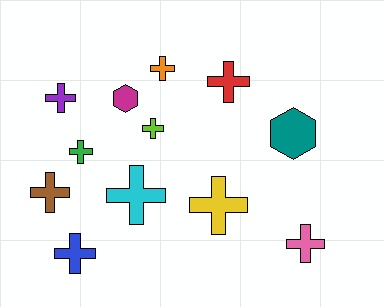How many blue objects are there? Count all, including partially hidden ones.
There is 1 blue object.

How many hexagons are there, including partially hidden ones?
There are 2 hexagons.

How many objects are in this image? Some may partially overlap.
There are 12 objects.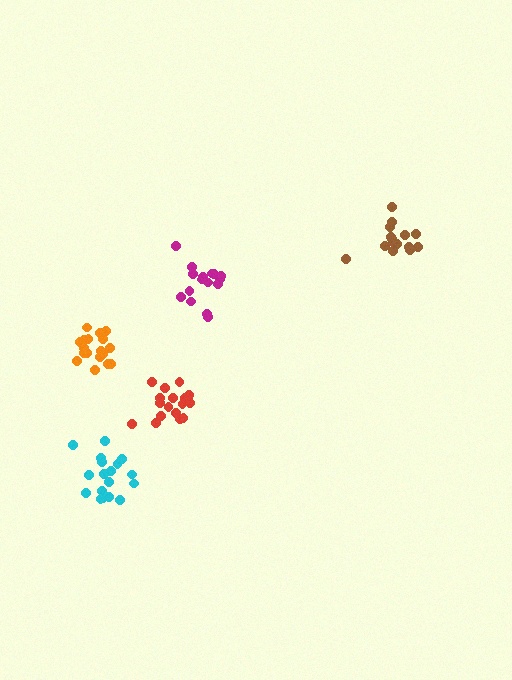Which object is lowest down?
The cyan cluster is bottommost.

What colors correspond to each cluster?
The clusters are colored: magenta, orange, red, cyan, brown.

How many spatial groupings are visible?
There are 5 spatial groupings.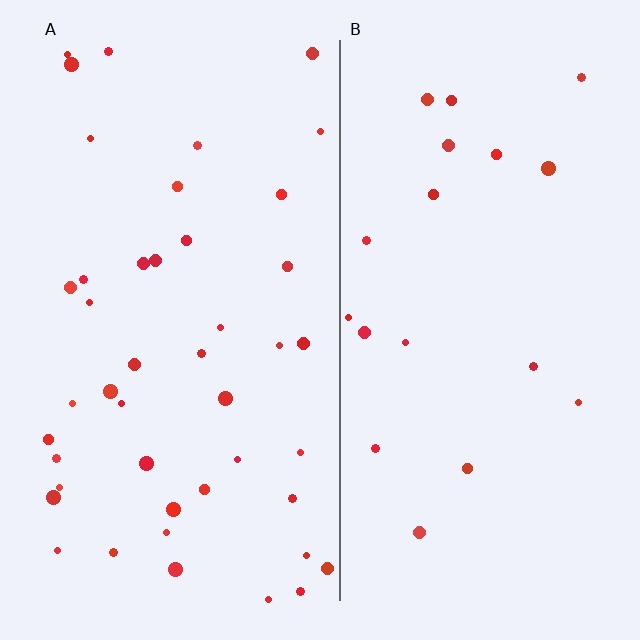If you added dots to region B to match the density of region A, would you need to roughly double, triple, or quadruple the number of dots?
Approximately double.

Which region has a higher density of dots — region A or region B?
A (the left).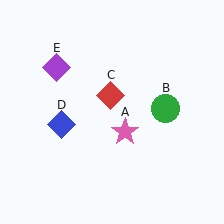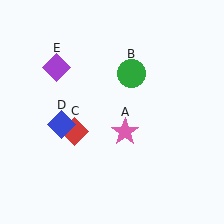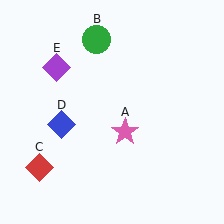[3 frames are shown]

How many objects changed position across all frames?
2 objects changed position: green circle (object B), red diamond (object C).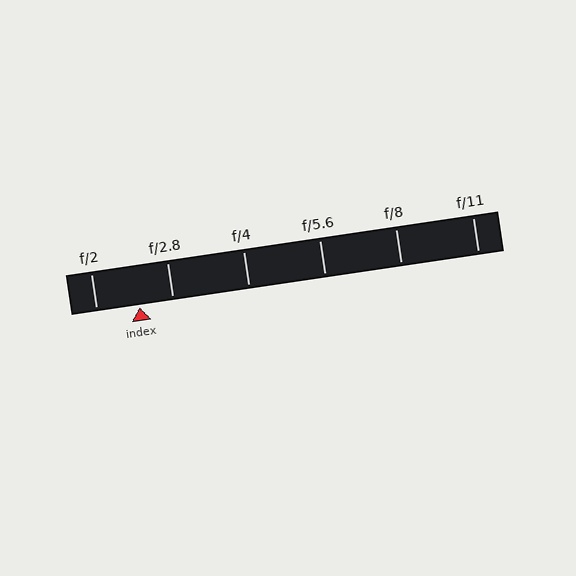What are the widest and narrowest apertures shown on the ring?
The widest aperture shown is f/2 and the narrowest is f/11.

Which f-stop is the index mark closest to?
The index mark is closest to f/2.8.